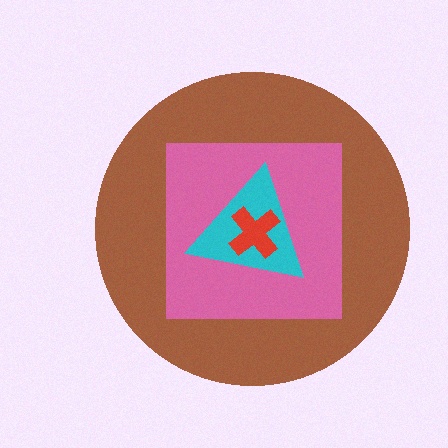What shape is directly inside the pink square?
The cyan triangle.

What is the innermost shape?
The red cross.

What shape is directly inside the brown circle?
The pink square.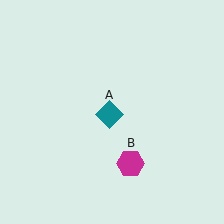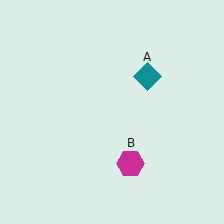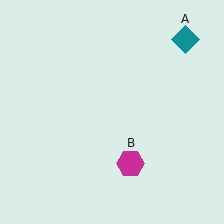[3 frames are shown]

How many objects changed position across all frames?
1 object changed position: teal diamond (object A).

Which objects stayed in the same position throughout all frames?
Magenta hexagon (object B) remained stationary.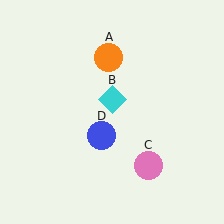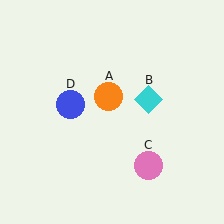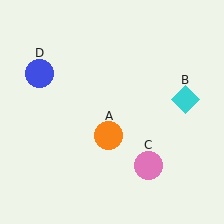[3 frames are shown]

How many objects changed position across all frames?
3 objects changed position: orange circle (object A), cyan diamond (object B), blue circle (object D).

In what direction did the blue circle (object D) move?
The blue circle (object D) moved up and to the left.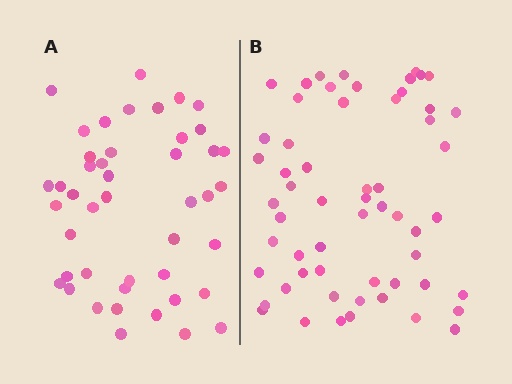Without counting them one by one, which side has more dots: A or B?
Region B (the right region) has more dots.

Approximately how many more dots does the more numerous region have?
Region B has approximately 15 more dots than region A.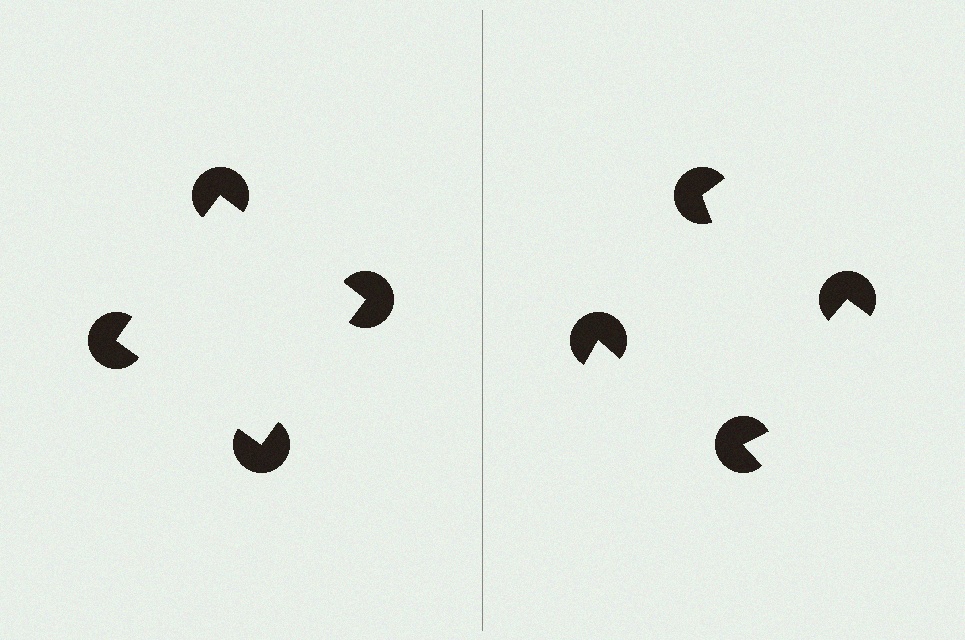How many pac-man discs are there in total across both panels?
8 — 4 on each side.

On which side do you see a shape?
An illusory square appears on the left side. On the right side the wedge cuts are rotated, so no coherent shape forms.